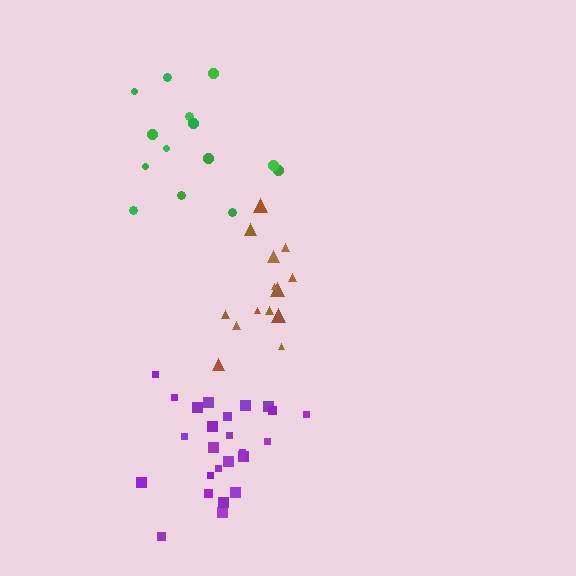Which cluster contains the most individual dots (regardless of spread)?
Purple (26).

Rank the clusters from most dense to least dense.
purple, brown, green.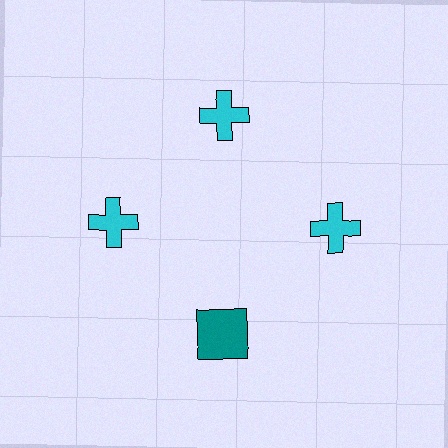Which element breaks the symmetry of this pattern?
The teal square at roughly the 6 o'clock position breaks the symmetry. All other shapes are cyan crosses.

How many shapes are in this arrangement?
There are 4 shapes arranged in a ring pattern.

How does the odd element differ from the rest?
It differs in both color (teal instead of cyan) and shape (square instead of cross).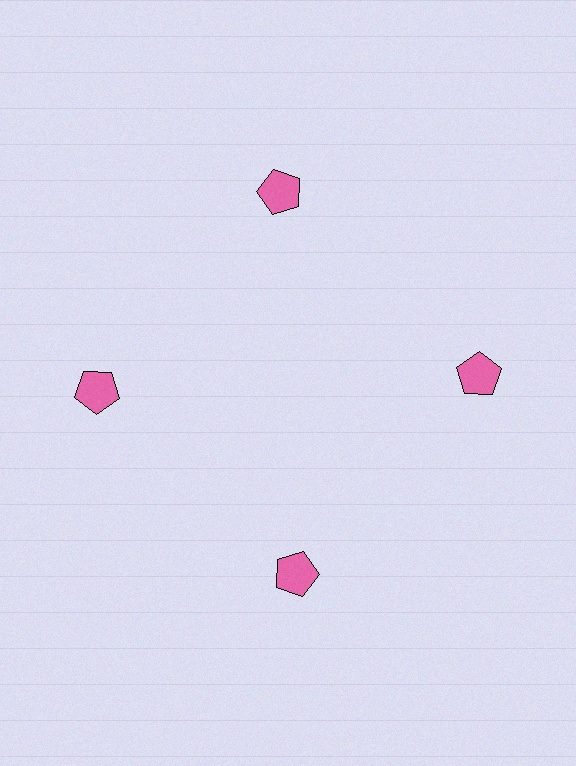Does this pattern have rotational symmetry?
Yes, this pattern has 4-fold rotational symmetry. It looks the same after rotating 90 degrees around the center.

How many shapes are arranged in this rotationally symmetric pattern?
There are 4 shapes, arranged in 4 groups of 1.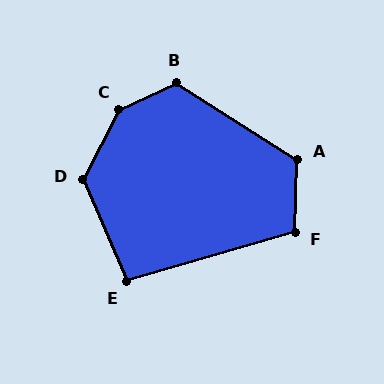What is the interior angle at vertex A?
Approximately 120 degrees (obtuse).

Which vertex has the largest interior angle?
C, at approximately 142 degrees.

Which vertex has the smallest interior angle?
E, at approximately 97 degrees.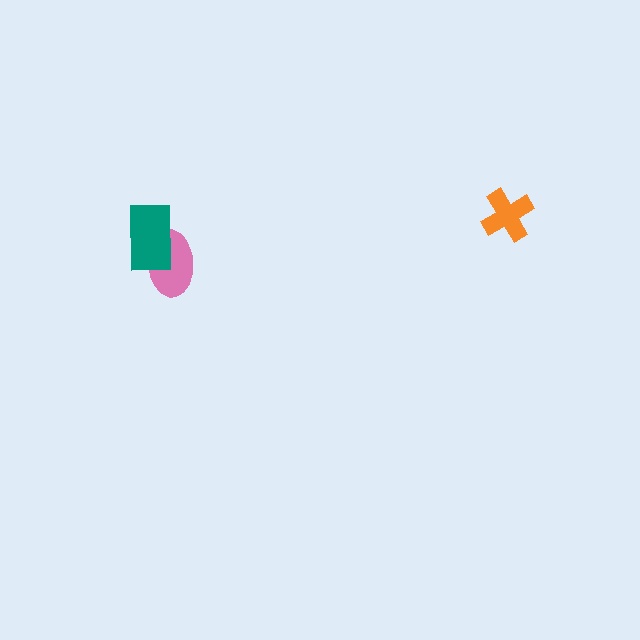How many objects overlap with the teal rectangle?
1 object overlaps with the teal rectangle.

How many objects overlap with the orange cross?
0 objects overlap with the orange cross.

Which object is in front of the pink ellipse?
The teal rectangle is in front of the pink ellipse.